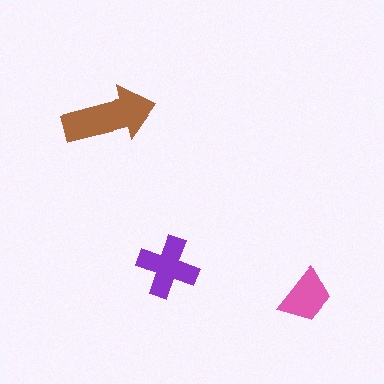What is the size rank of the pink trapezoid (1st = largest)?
3rd.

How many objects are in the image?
There are 3 objects in the image.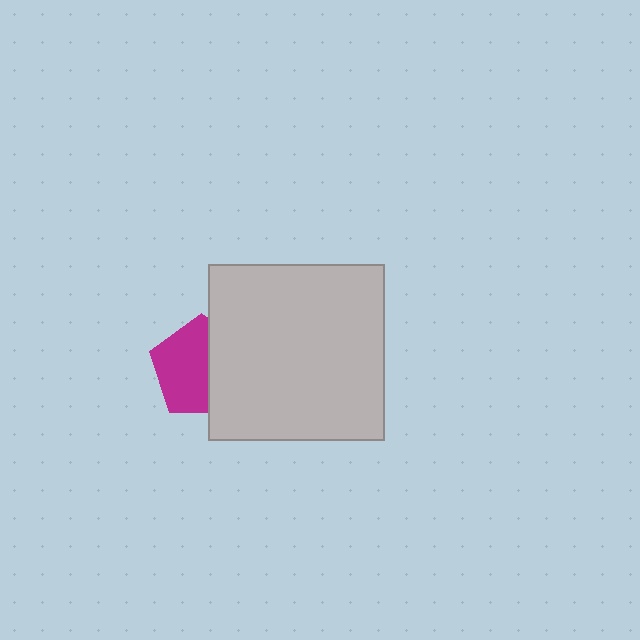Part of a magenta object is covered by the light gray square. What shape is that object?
It is a pentagon.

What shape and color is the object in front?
The object in front is a light gray square.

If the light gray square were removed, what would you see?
You would see the complete magenta pentagon.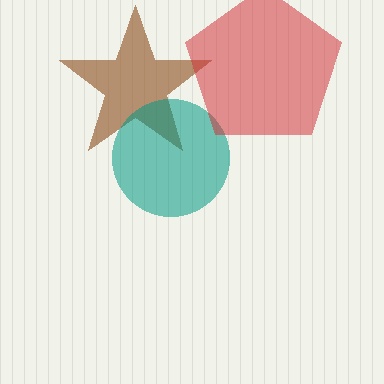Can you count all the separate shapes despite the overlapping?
Yes, there are 3 separate shapes.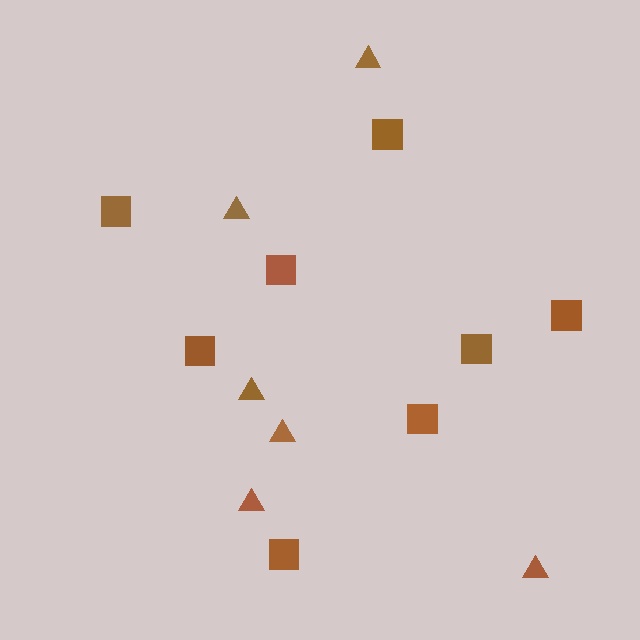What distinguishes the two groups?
There are 2 groups: one group of squares (8) and one group of triangles (6).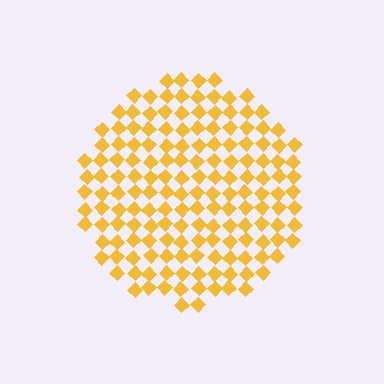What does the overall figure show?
The overall figure shows a circle.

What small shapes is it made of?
It is made of small diamonds.